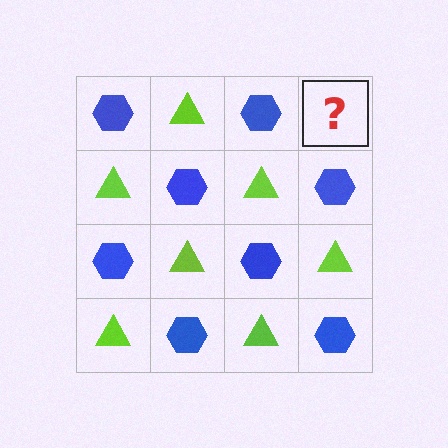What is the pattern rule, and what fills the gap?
The rule is that it alternates blue hexagon and lime triangle in a checkerboard pattern. The gap should be filled with a lime triangle.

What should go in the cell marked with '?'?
The missing cell should contain a lime triangle.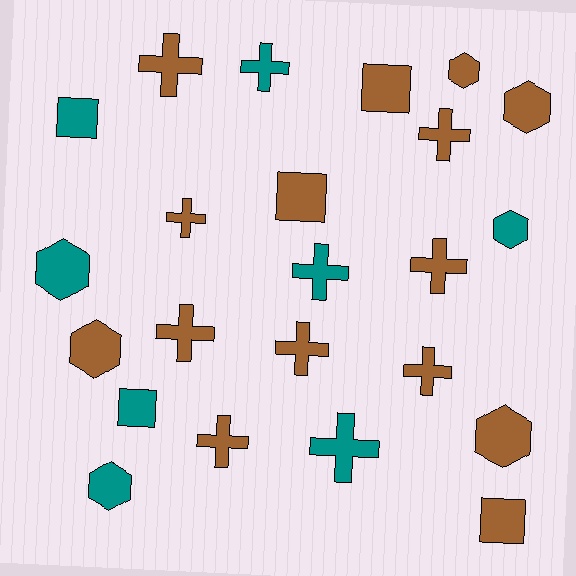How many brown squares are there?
There are 3 brown squares.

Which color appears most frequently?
Brown, with 15 objects.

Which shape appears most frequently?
Cross, with 11 objects.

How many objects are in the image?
There are 23 objects.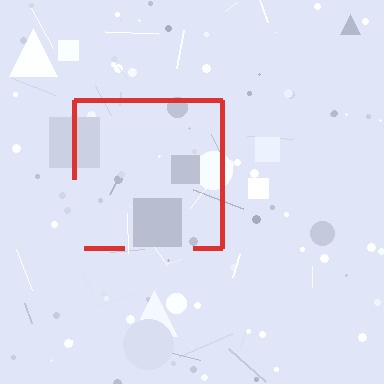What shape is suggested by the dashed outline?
The dashed outline suggests a square.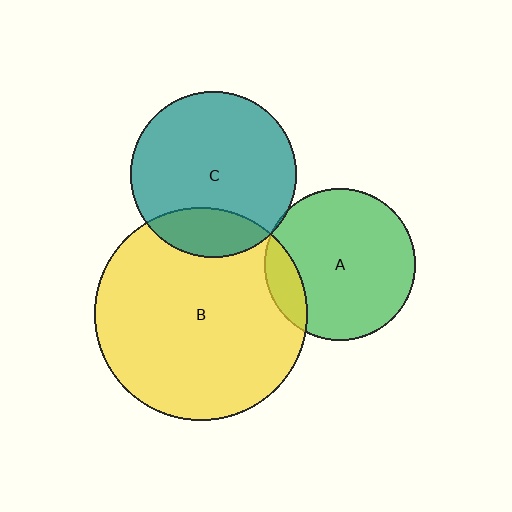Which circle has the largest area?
Circle B (yellow).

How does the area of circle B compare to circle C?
Approximately 1.7 times.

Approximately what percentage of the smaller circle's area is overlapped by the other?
Approximately 5%.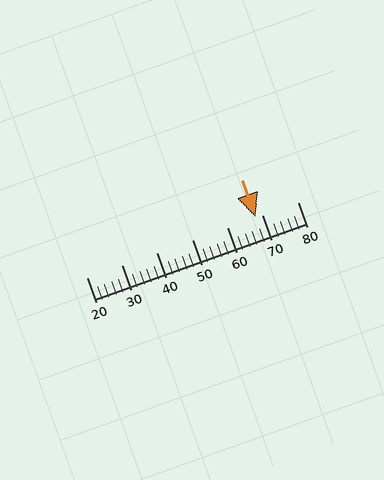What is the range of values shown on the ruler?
The ruler shows values from 20 to 80.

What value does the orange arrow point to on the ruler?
The orange arrow points to approximately 68.